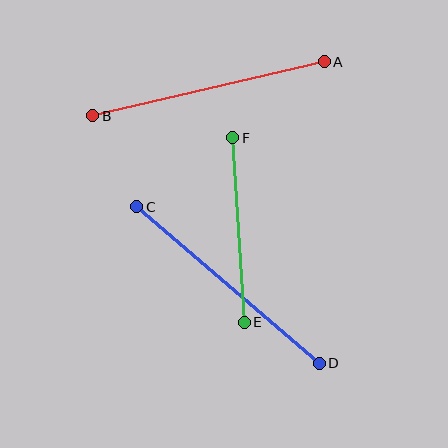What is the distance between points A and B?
The distance is approximately 238 pixels.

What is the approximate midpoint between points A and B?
The midpoint is at approximately (208, 89) pixels.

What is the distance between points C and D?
The distance is approximately 241 pixels.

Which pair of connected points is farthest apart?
Points C and D are farthest apart.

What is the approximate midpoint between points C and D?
The midpoint is at approximately (228, 285) pixels.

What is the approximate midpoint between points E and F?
The midpoint is at approximately (239, 230) pixels.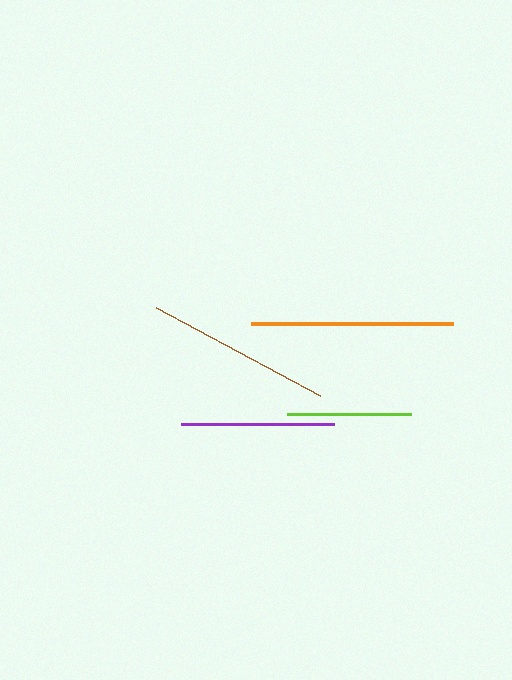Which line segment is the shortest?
The lime line is the shortest at approximately 124 pixels.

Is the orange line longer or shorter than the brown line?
The orange line is longer than the brown line.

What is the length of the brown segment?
The brown segment is approximately 185 pixels long.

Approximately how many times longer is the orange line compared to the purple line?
The orange line is approximately 1.3 times the length of the purple line.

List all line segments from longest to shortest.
From longest to shortest: orange, brown, purple, lime.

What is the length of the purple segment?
The purple segment is approximately 153 pixels long.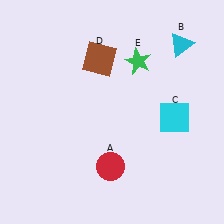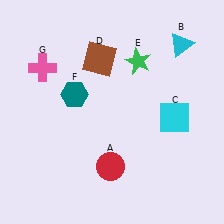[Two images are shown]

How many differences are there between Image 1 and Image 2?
There are 2 differences between the two images.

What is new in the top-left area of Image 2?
A teal hexagon (F) was added in the top-left area of Image 2.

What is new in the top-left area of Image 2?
A pink cross (G) was added in the top-left area of Image 2.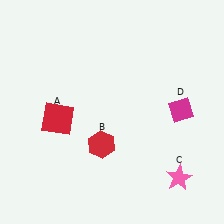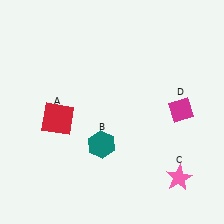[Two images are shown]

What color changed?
The hexagon (B) changed from red in Image 1 to teal in Image 2.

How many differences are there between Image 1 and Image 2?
There is 1 difference between the two images.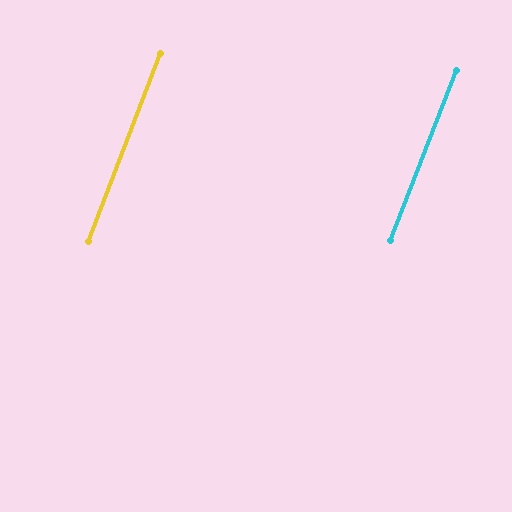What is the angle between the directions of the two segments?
Approximately 0 degrees.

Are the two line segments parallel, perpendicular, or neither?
Parallel — their directions differ by only 0.2°.